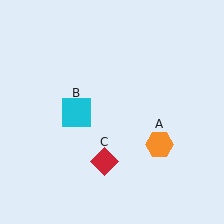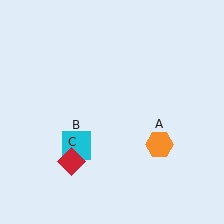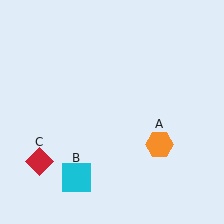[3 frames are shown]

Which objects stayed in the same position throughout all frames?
Orange hexagon (object A) remained stationary.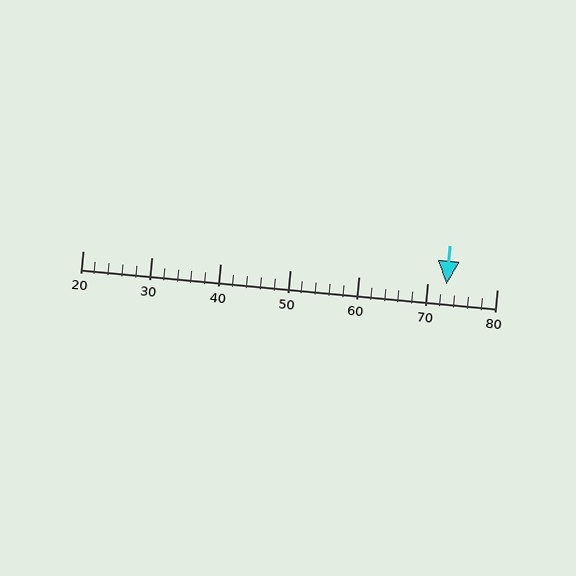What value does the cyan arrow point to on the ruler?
The cyan arrow points to approximately 73.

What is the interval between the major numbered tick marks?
The major tick marks are spaced 10 units apart.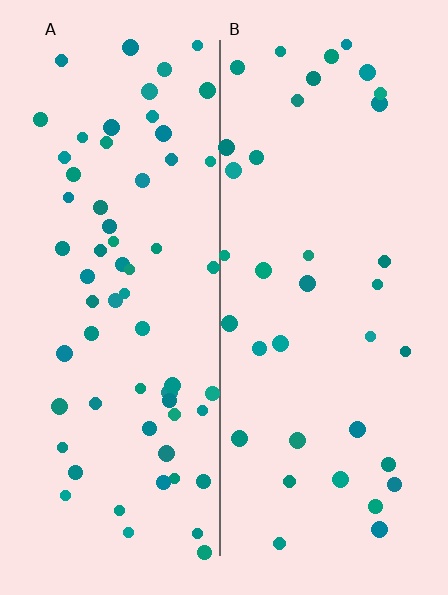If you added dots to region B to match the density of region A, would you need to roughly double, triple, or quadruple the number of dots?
Approximately double.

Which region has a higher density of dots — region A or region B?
A (the left).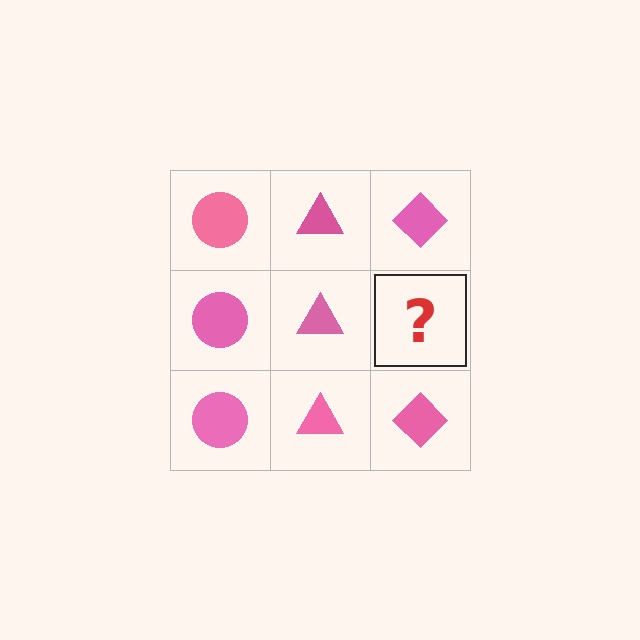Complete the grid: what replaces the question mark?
The question mark should be replaced with a pink diamond.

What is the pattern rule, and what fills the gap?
The rule is that each column has a consistent shape. The gap should be filled with a pink diamond.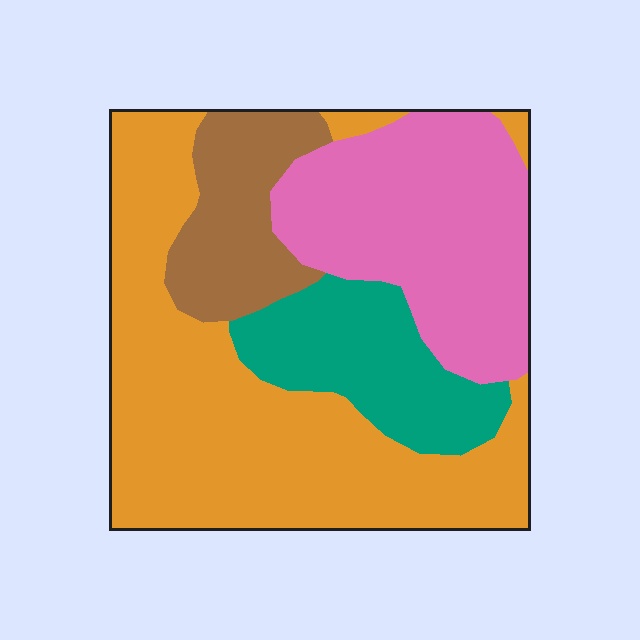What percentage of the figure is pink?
Pink takes up between a sixth and a third of the figure.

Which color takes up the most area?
Orange, at roughly 45%.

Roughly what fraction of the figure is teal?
Teal takes up about one sixth (1/6) of the figure.